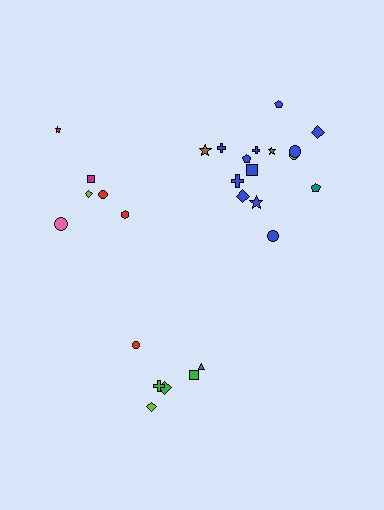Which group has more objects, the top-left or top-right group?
The top-right group.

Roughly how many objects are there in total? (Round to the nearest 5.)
Roughly 25 objects in total.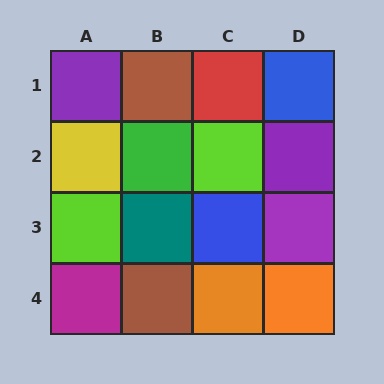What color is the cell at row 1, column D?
Blue.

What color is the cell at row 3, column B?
Teal.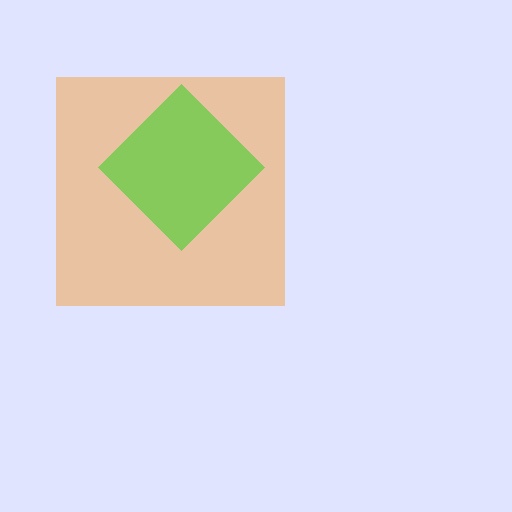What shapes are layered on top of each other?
The layered shapes are: an orange square, a lime diamond.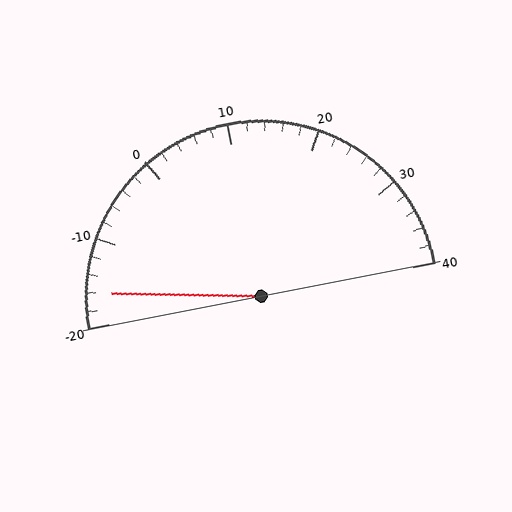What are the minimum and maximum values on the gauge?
The gauge ranges from -20 to 40.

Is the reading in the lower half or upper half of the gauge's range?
The reading is in the lower half of the range (-20 to 40).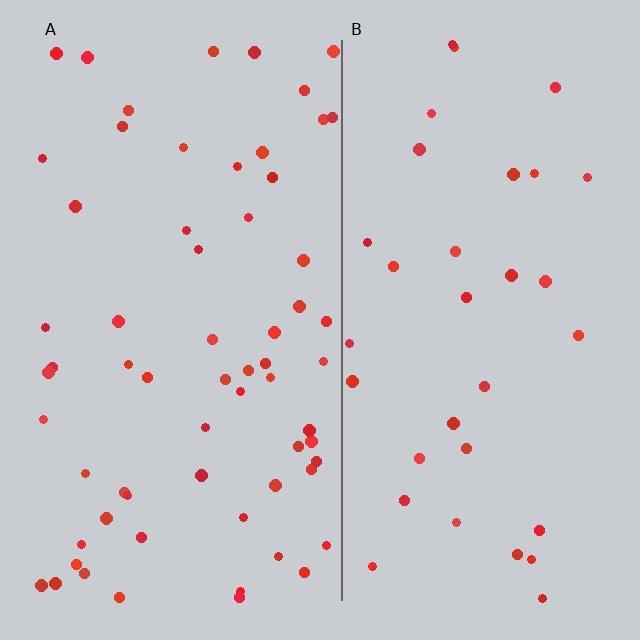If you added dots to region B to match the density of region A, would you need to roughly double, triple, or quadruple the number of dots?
Approximately double.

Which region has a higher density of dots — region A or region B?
A (the left).